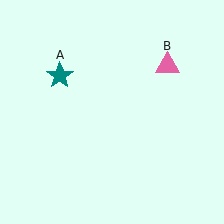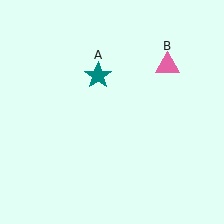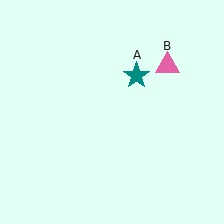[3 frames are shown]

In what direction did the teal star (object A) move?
The teal star (object A) moved right.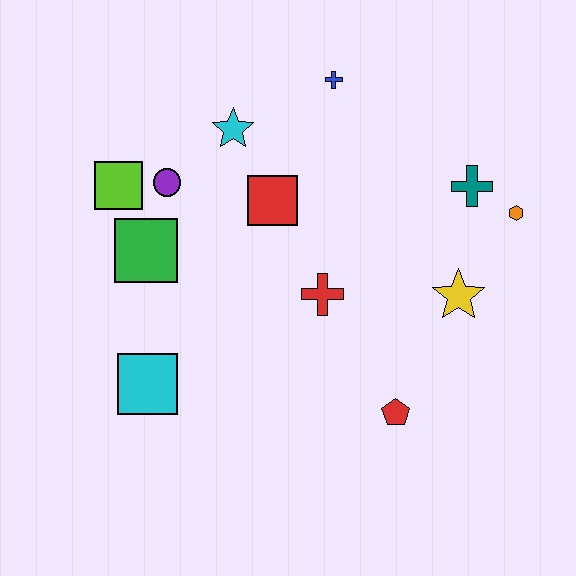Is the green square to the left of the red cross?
Yes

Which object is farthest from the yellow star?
The lime square is farthest from the yellow star.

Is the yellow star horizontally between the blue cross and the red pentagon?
No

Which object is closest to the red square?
The cyan star is closest to the red square.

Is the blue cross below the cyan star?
No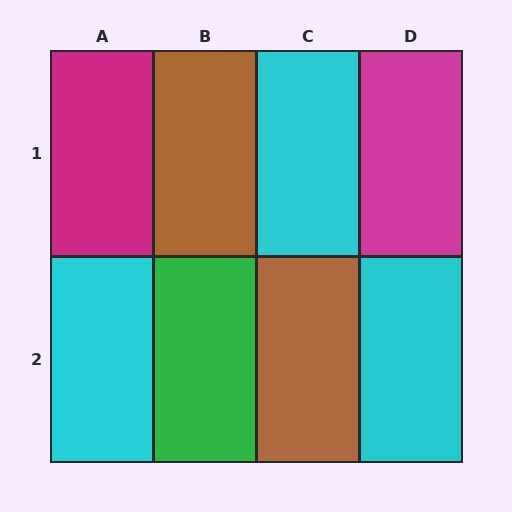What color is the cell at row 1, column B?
Brown.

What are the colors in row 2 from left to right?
Cyan, green, brown, cyan.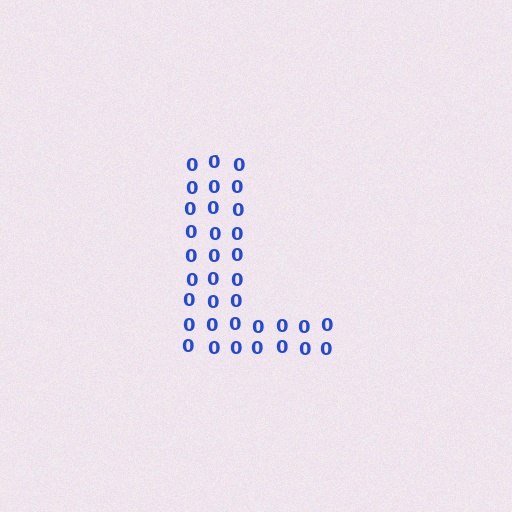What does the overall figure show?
The overall figure shows the letter L.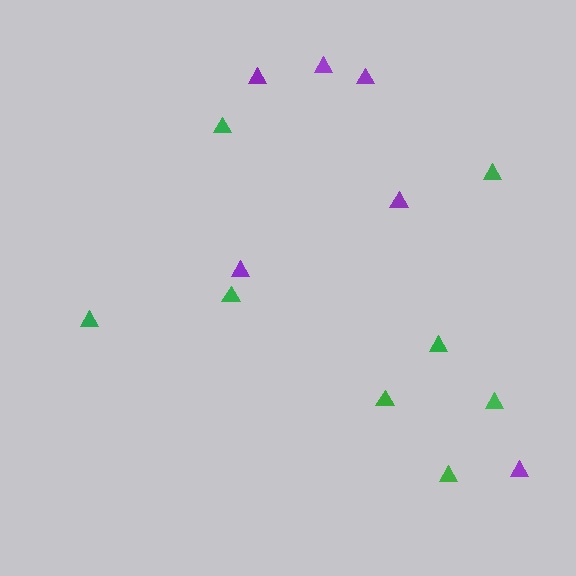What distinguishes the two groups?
There are 2 groups: one group of purple triangles (6) and one group of green triangles (8).